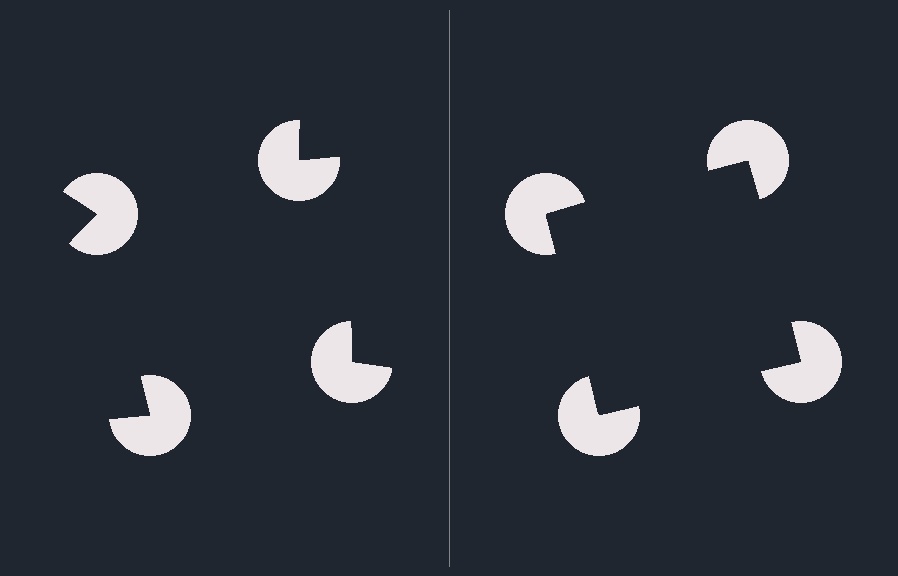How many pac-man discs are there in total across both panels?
8 — 4 on each side.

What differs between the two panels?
The pac-man discs are positioned identically on both sides; only the wedge orientations differ. On the right they align to a square; on the left they are misaligned.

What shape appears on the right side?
An illusory square.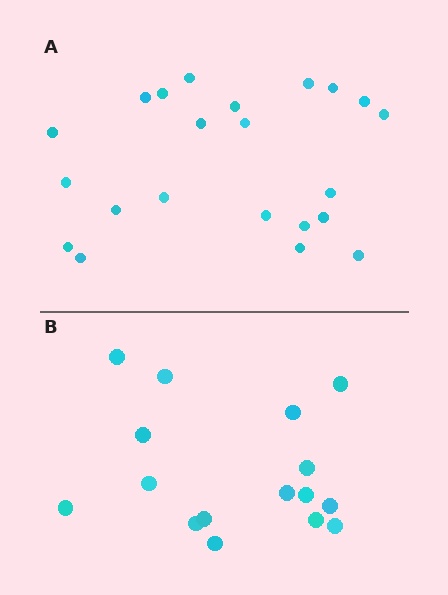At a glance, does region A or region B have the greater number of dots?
Region A (the top region) has more dots.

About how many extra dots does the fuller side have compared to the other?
Region A has about 6 more dots than region B.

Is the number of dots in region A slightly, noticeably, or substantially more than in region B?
Region A has noticeably more, but not dramatically so. The ratio is roughly 1.4 to 1.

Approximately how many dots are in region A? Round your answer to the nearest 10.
About 20 dots. (The exact count is 22, which rounds to 20.)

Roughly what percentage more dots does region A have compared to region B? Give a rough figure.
About 40% more.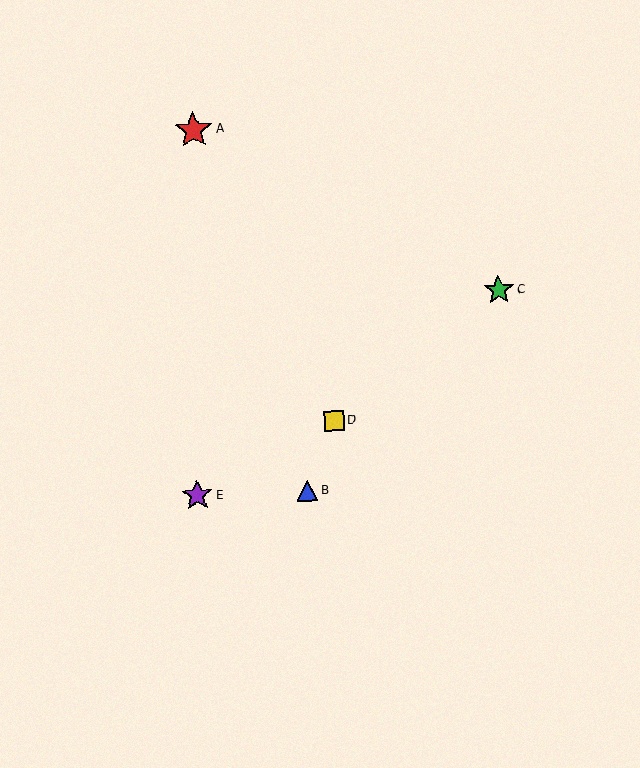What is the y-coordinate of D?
Object D is at y≈421.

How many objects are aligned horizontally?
2 objects (B, E) are aligned horizontally.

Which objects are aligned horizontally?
Objects B, E are aligned horizontally.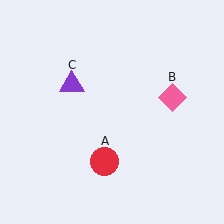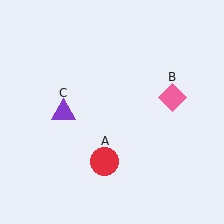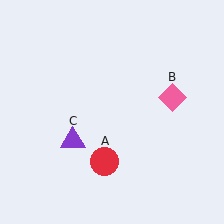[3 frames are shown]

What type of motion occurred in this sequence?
The purple triangle (object C) rotated counterclockwise around the center of the scene.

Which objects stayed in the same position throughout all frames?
Red circle (object A) and pink diamond (object B) remained stationary.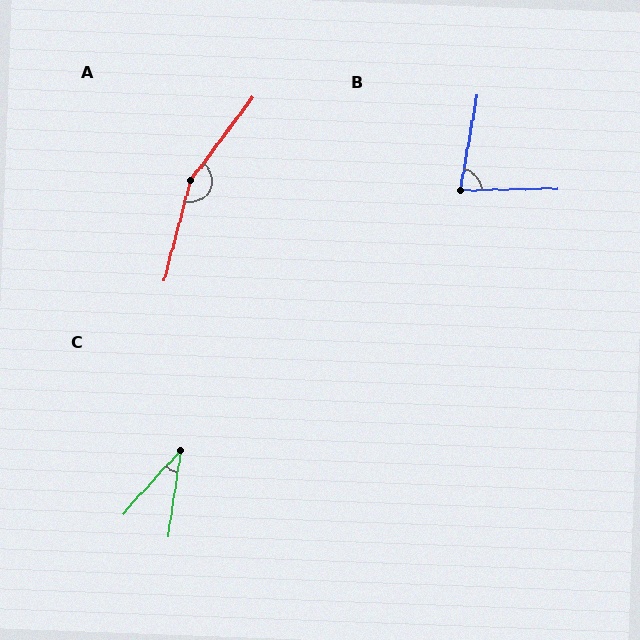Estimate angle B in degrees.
Approximately 79 degrees.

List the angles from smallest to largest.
C (34°), B (79°), A (158°).